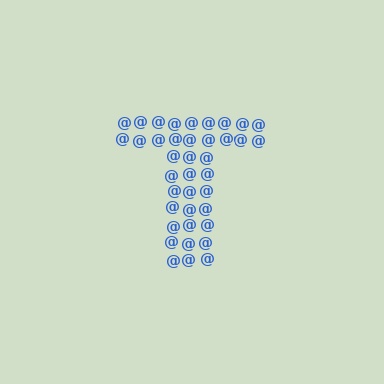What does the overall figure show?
The overall figure shows the letter T.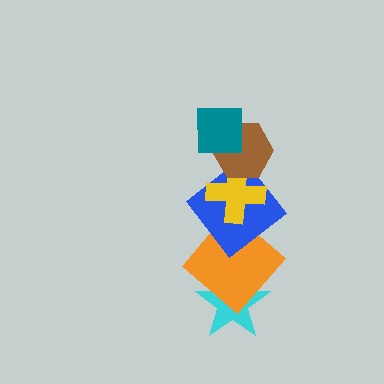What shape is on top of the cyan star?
The orange diamond is on top of the cyan star.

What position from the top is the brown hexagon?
The brown hexagon is 2nd from the top.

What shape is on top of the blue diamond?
The yellow cross is on top of the blue diamond.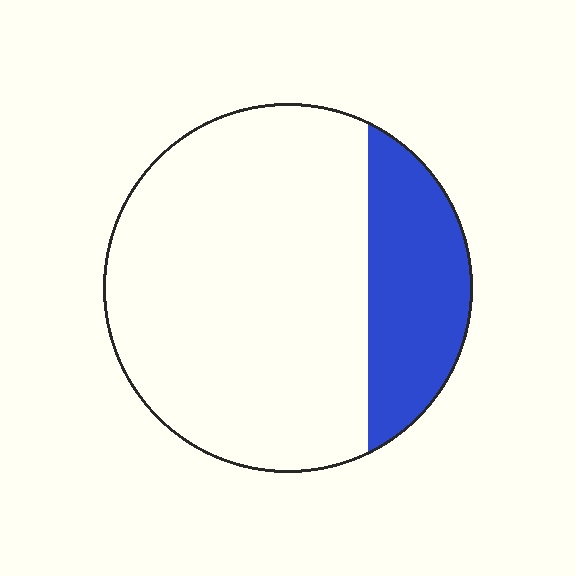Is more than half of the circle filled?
No.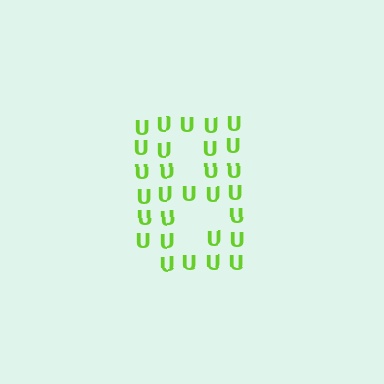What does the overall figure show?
The overall figure shows the digit 8.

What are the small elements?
The small elements are letter U's.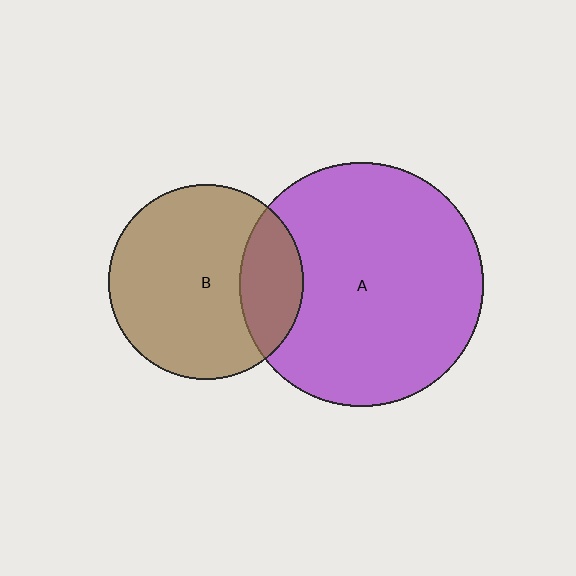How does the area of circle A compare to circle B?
Approximately 1.6 times.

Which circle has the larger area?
Circle A (purple).